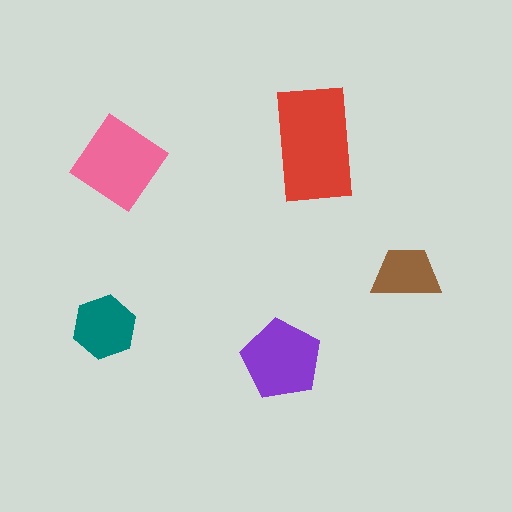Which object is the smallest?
The brown trapezoid.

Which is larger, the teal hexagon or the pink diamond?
The pink diamond.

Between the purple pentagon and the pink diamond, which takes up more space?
The pink diamond.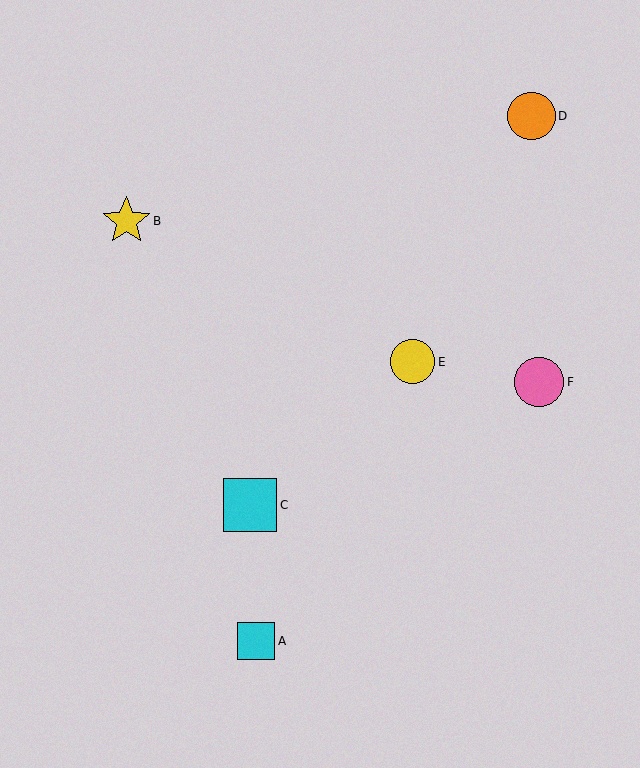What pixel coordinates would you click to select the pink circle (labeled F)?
Click at (539, 382) to select the pink circle F.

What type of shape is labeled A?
Shape A is a cyan square.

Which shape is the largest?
The cyan square (labeled C) is the largest.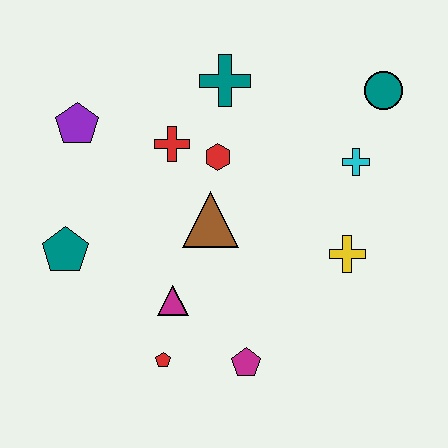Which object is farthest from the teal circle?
The teal pentagon is farthest from the teal circle.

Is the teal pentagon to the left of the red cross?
Yes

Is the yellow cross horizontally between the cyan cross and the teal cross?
Yes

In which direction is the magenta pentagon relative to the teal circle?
The magenta pentagon is below the teal circle.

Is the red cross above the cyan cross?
Yes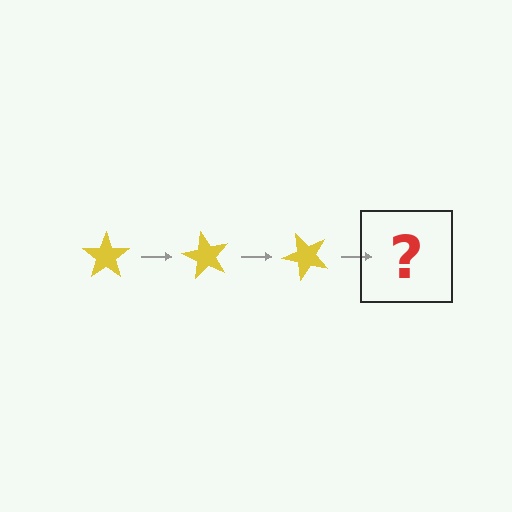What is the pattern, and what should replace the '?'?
The pattern is that the star rotates 60 degrees each step. The '?' should be a yellow star rotated 180 degrees.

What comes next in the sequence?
The next element should be a yellow star rotated 180 degrees.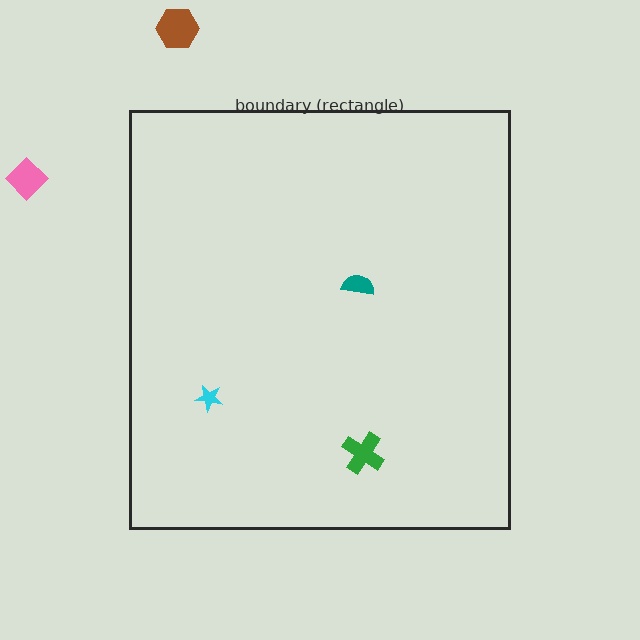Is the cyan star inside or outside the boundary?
Inside.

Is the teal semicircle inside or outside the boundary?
Inside.